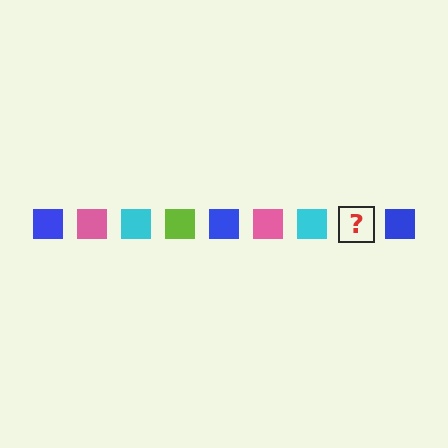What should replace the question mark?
The question mark should be replaced with a lime square.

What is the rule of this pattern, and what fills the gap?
The rule is that the pattern cycles through blue, pink, cyan, lime squares. The gap should be filled with a lime square.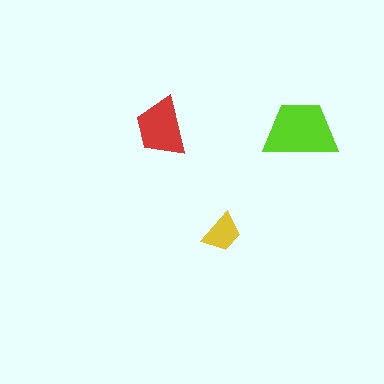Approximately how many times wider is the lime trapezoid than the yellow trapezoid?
About 2 times wider.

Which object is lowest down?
The yellow trapezoid is bottommost.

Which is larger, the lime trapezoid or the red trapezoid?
The lime one.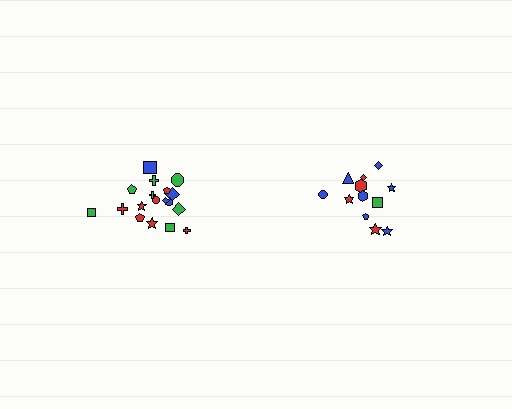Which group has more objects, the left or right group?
The left group.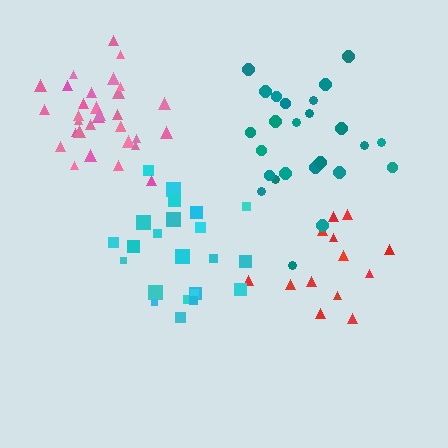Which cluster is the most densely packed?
Pink.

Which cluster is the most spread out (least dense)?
Red.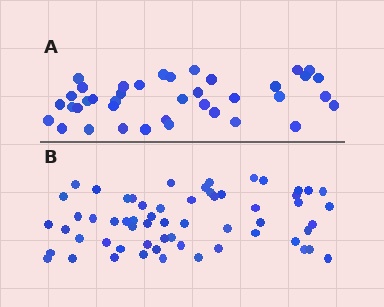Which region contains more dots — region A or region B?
Region B (the bottom region) has more dots.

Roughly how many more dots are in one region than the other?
Region B has approximately 20 more dots than region A.